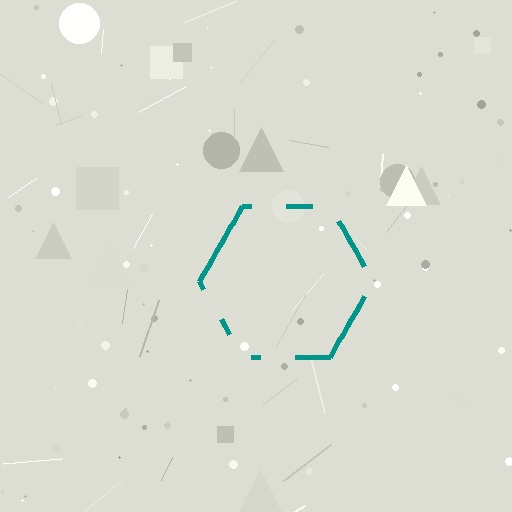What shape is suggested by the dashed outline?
The dashed outline suggests a hexagon.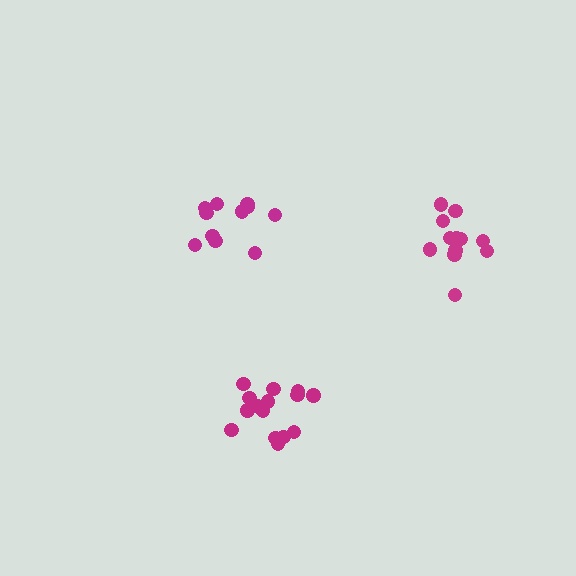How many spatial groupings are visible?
There are 3 spatial groupings.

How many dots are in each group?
Group 1: 16 dots, Group 2: 13 dots, Group 3: 11 dots (40 total).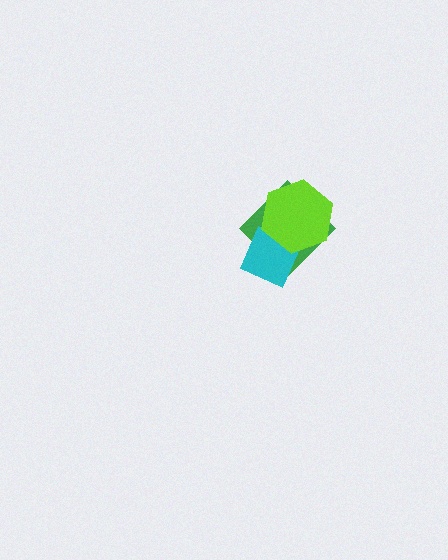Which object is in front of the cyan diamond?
The lime hexagon is in front of the cyan diamond.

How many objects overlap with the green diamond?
2 objects overlap with the green diamond.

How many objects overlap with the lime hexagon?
2 objects overlap with the lime hexagon.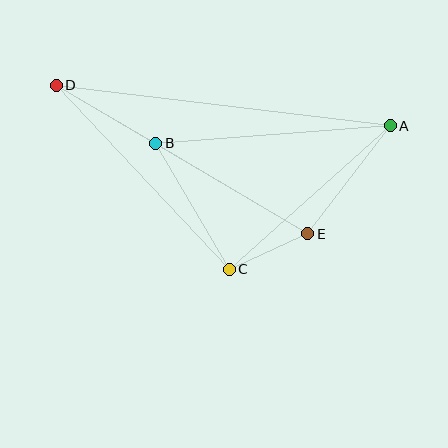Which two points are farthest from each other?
Points A and D are farthest from each other.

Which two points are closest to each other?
Points C and E are closest to each other.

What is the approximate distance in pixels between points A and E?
The distance between A and E is approximately 136 pixels.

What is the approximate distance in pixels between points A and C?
The distance between A and C is approximately 216 pixels.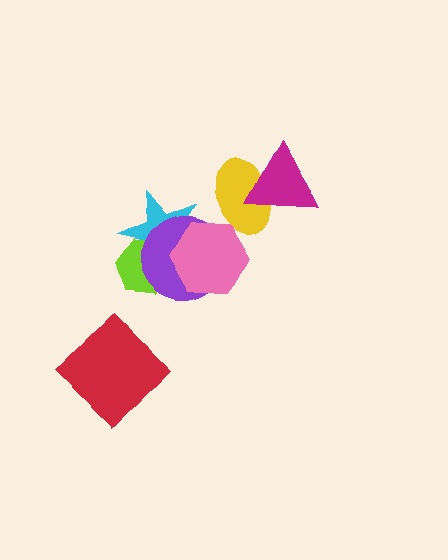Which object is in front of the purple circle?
The pink hexagon is in front of the purple circle.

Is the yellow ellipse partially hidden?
Yes, it is partially covered by another shape.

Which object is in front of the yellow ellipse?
The magenta triangle is in front of the yellow ellipse.